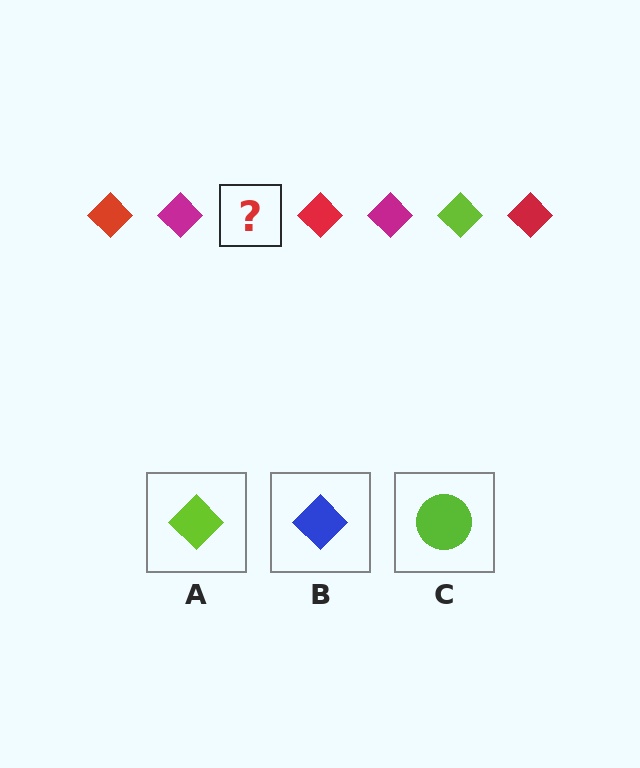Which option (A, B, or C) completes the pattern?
A.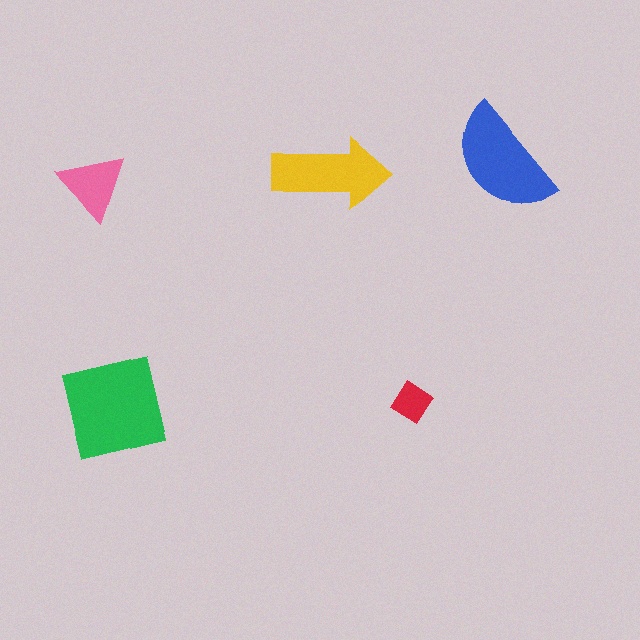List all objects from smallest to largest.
The red diamond, the pink triangle, the yellow arrow, the blue semicircle, the green square.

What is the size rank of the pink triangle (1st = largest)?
4th.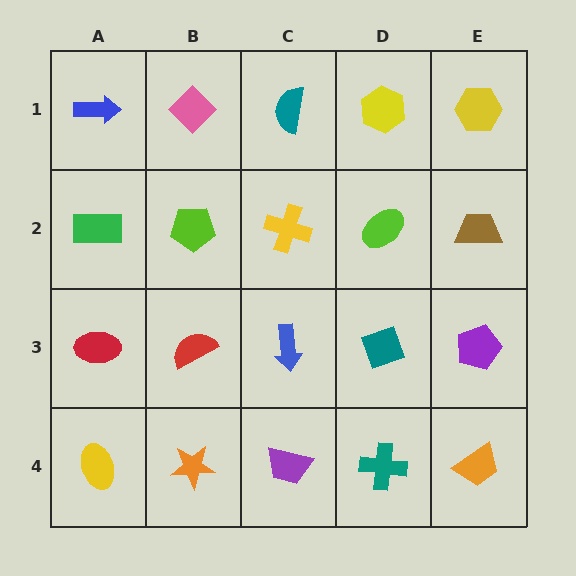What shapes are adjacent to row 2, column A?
A blue arrow (row 1, column A), a red ellipse (row 3, column A), a lime pentagon (row 2, column B).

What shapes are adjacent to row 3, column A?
A green rectangle (row 2, column A), a yellow ellipse (row 4, column A), a red semicircle (row 3, column B).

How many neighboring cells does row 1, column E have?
2.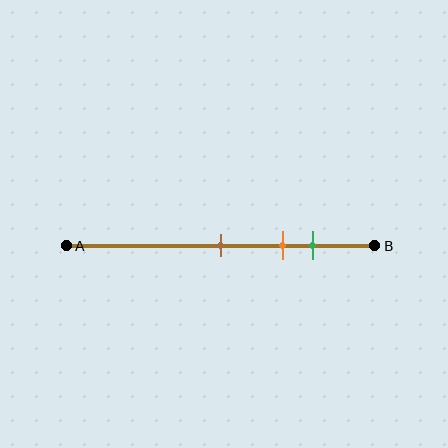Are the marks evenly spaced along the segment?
Yes, the marks are approximately evenly spaced.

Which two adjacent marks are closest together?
The orange and green marks are the closest adjacent pair.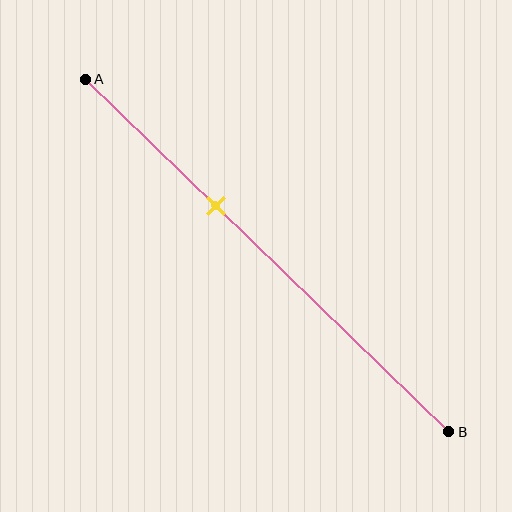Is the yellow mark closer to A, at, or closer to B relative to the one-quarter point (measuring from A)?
The yellow mark is closer to point B than the one-quarter point of segment AB.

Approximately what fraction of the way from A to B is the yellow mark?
The yellow mark is approximately 35% of the way from A to B.